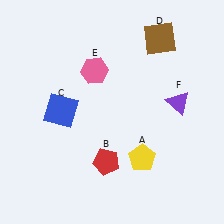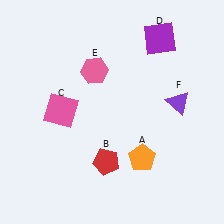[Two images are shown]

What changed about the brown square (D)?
In Image 1, D is brown. In Image 2, it changed to purple.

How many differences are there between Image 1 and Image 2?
There are 3 differences between the two images.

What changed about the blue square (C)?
In Image 1, C is blue. In Image 2, it changed to pink.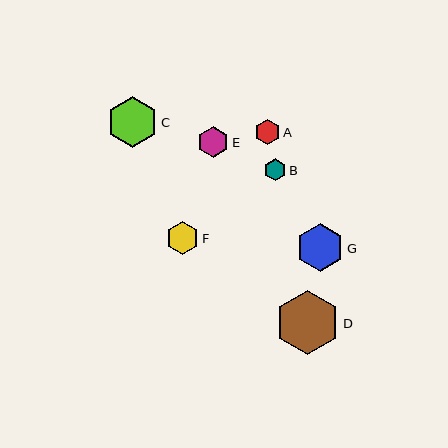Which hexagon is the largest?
Hexagon D is the largest with a size of approximately 65 pixels.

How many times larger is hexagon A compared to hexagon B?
Hexagon A is approximately 1.1 times the size of hexagon B.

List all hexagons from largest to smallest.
From largest to smallest: D, C, G, F, E, A, B.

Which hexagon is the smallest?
Hexagon B is the smallest with a size of approximately 22 pixels.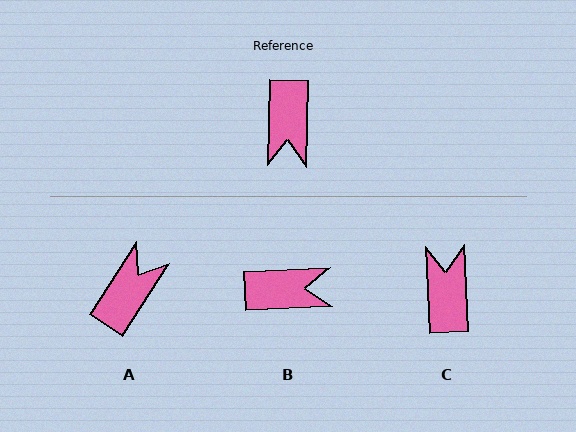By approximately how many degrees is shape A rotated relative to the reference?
Approximately 149 degrees counter-clockwise.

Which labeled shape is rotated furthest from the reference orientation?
C, about 176 degrees away.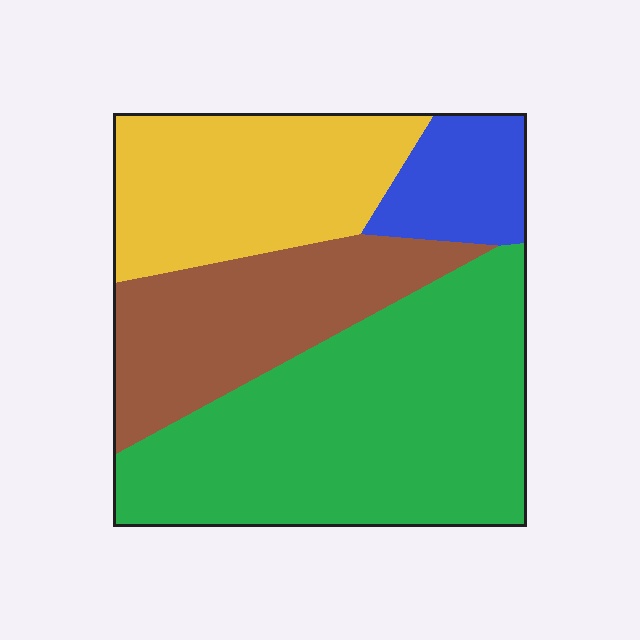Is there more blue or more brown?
Brown.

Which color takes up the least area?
Blue, at roughly 10%.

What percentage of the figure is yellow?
Yellow covers 24% of the figure.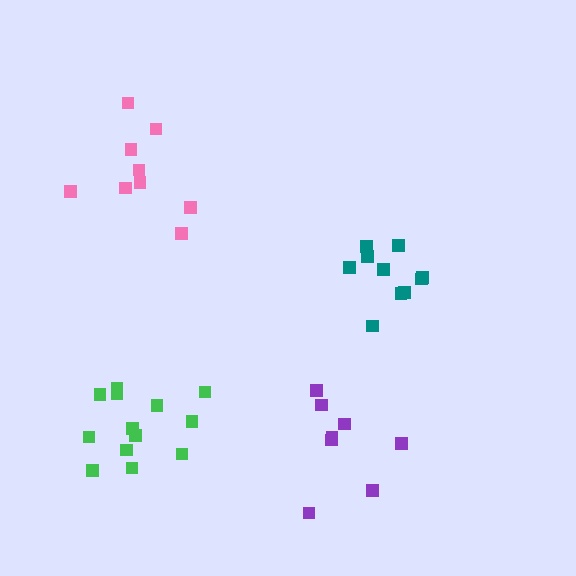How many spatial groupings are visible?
There are 4 spatial groupings.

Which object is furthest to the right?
The teal cluster is rightmost.